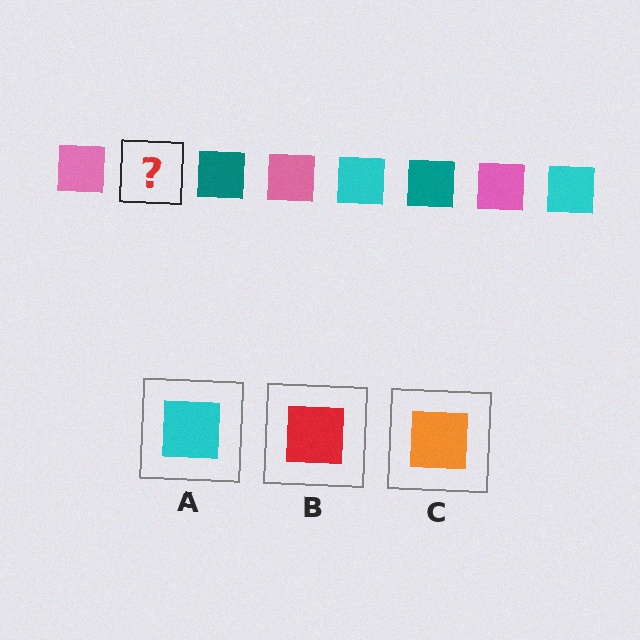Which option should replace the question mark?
Option A.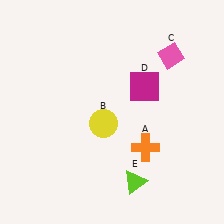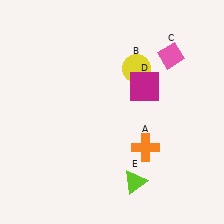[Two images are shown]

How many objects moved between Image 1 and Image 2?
1 object moved between the two images.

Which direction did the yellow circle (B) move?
The yellow circle (B) moved up.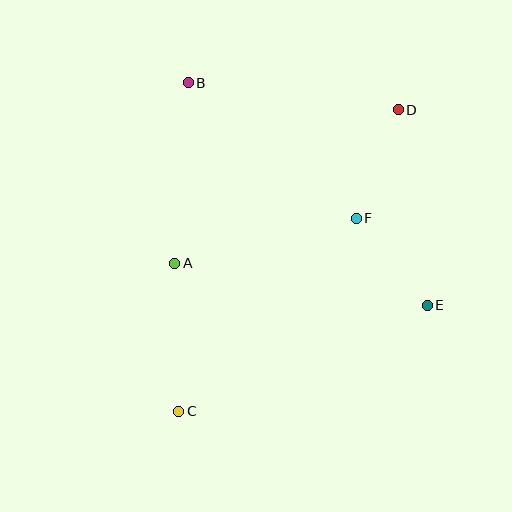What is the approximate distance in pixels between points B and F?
The distance between B and F is approximately 216 pixels.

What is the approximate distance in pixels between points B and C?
The distance between B and C is approximately 328 pixels.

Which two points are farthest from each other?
Points C and D are farthest from each other.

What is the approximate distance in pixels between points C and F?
The distance between C and F is approximately 262 pixels.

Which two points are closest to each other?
Points E and F are closest to each other.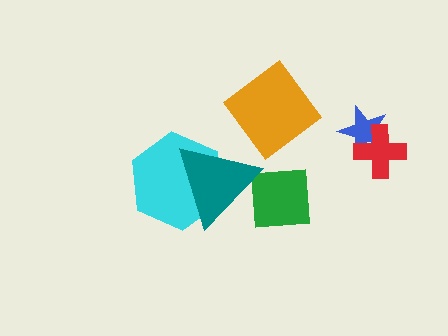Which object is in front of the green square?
The teal triangle is in front of the green square.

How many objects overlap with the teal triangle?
2 objects overlap with the teal triangle.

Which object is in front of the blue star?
The red cross is in front of the blue star.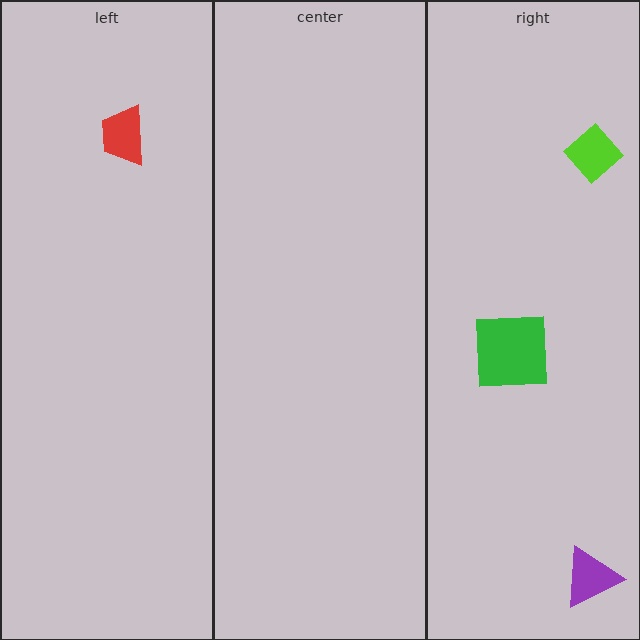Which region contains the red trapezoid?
The left region.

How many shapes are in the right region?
3.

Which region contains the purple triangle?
The right region.